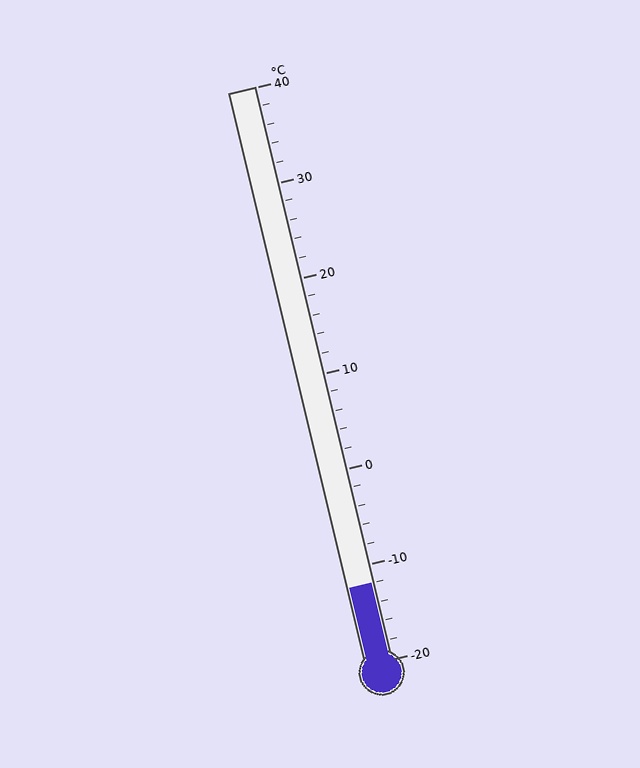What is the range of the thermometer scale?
The thermometer scale ranges from -20°C to 40°C.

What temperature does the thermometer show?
The thermometer shows approximately -12°C.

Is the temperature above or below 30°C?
The temperature is below 30°C.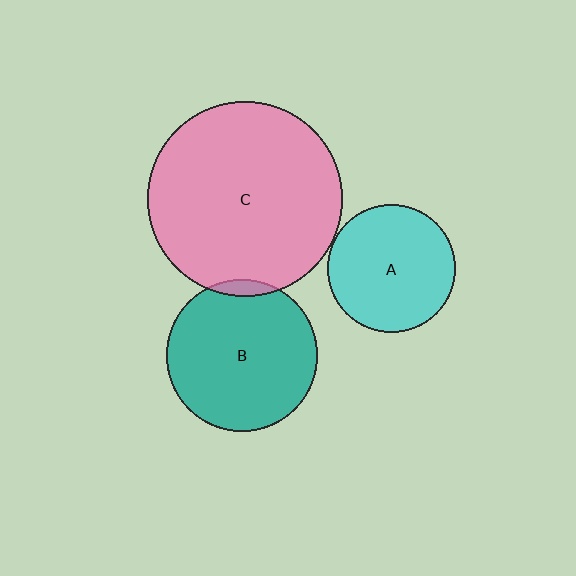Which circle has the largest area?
Circle C (pink).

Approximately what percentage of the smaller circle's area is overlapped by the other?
Approximately 5%.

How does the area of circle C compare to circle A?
Approximately 2.3 times.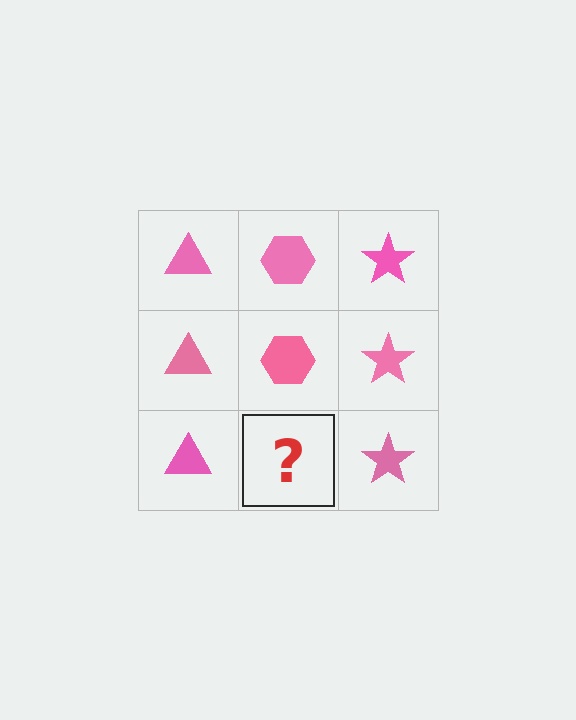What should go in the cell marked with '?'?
The missing cell should contain a pink hexagon.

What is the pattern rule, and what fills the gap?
The rule is that each column has a consistent shape. The gap should be filled with a pink hexagon.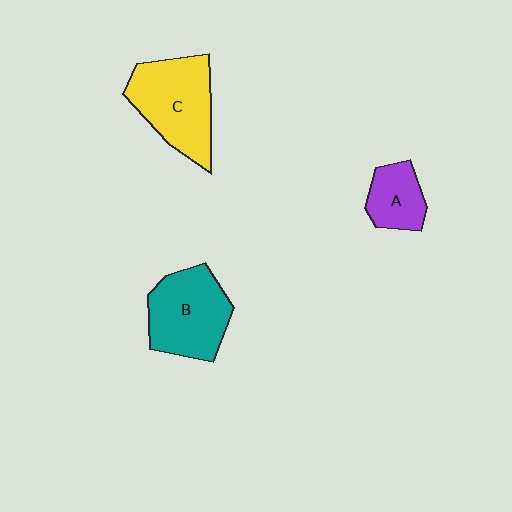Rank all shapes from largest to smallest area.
From largest to smallest: C (yellow), B (teal), A (purple).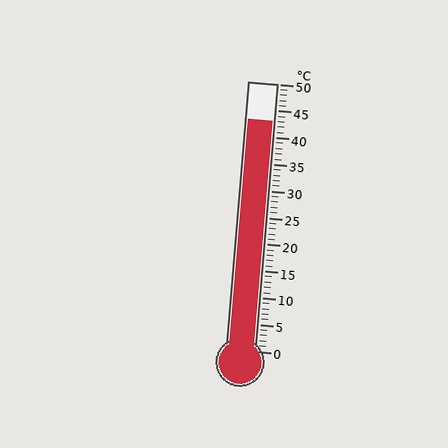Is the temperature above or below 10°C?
The temperature is above 10°C.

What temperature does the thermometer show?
The thermometer shows approximately 43°C.